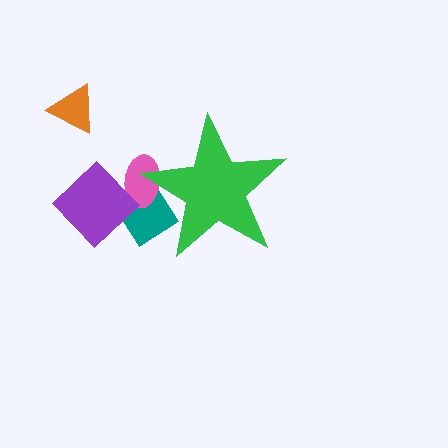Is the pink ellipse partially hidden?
Yes, the pink ellipse is partially hidden behind the green star.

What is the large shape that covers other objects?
A green star.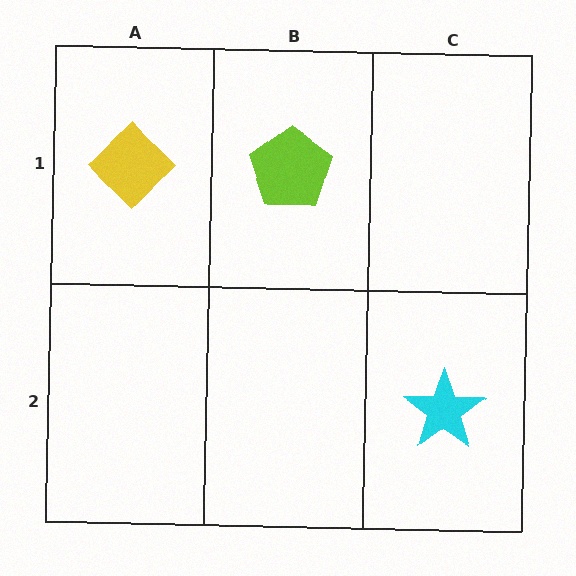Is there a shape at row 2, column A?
No, that cell is empty.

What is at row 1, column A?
A yellow diamond.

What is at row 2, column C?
A cyan star.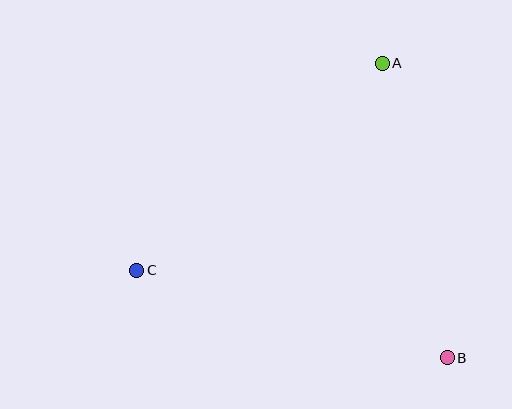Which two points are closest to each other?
Points A and B are closest to each other.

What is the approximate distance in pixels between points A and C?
The distance between A and C is approximately 321 pixels.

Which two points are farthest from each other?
Points B and C are farthest from each other.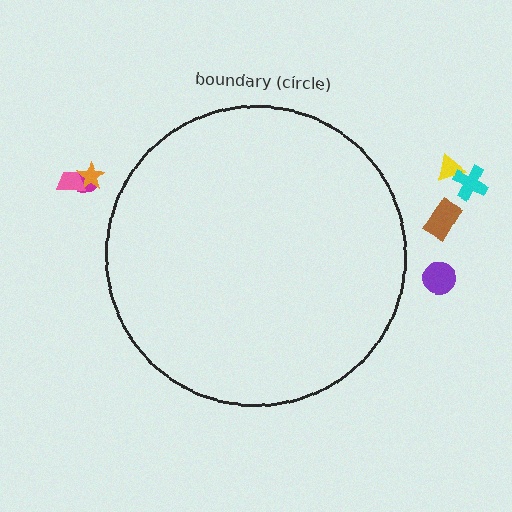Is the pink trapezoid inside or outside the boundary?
Outside.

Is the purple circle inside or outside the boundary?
Outside.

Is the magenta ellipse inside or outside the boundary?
Outside.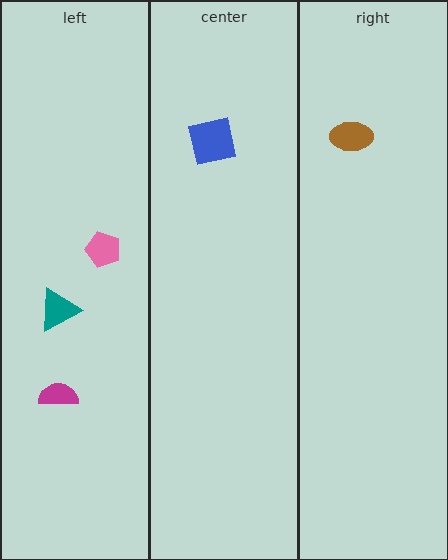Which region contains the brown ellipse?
The right region.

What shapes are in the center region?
The blue square.